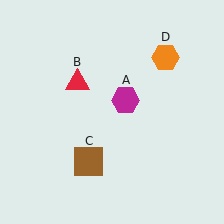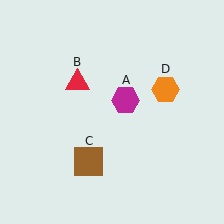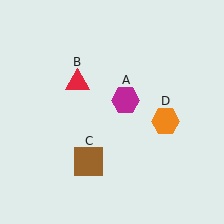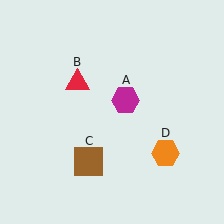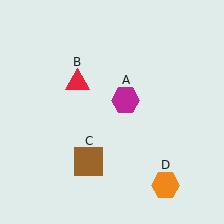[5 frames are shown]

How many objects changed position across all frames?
1 object changed position: orange hexagon (object D).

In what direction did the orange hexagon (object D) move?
The orange hexagon (object D) moved down.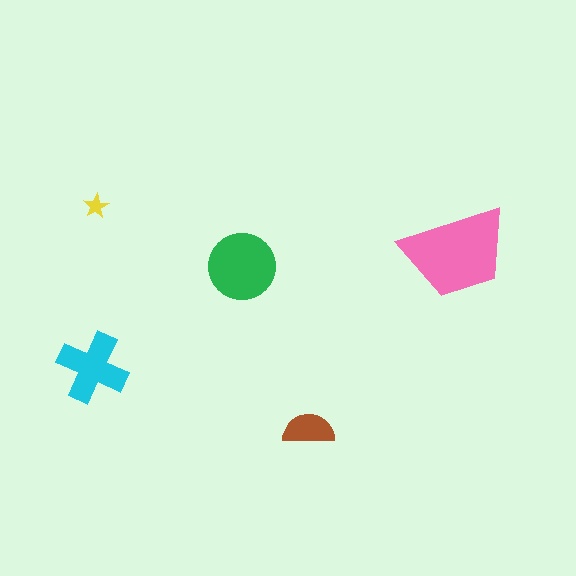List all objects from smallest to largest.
The yellow star, the brown semicircle, the cyan cross, the green circle, the pink trapezoid.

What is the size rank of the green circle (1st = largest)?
2nd.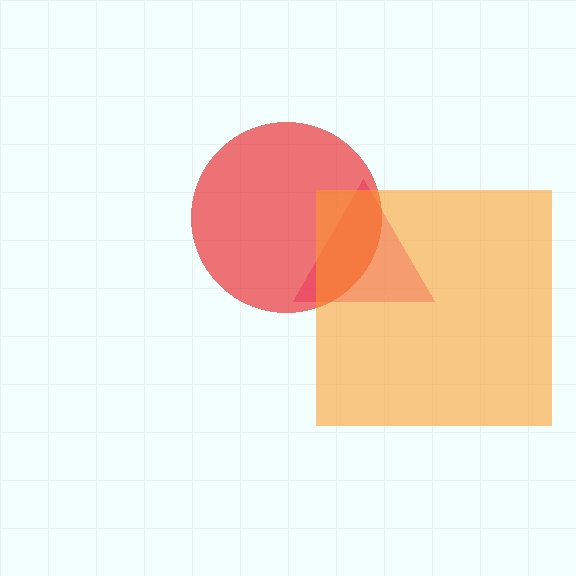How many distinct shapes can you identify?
There are 3 distinct shapes: a pink triangle, a red circle, an orange square.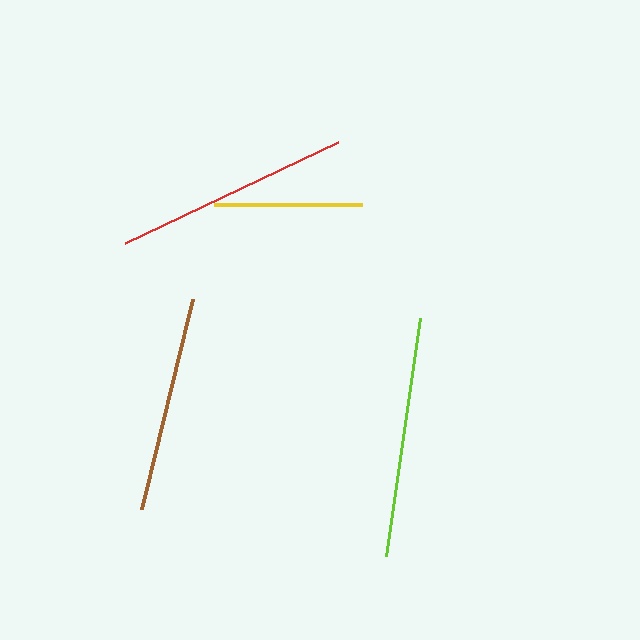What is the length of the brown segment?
The brown segment is approximately 216 pixels long.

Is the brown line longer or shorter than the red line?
The red line is longer than the brown line.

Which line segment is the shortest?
The yellow line is the shortest at approximately 149 pixels.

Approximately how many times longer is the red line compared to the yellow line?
The red line is approximately 1.6 times the length of the yellow line.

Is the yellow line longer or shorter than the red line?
The red line is longer than the yellow line.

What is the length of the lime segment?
The lime segment is approximately 241 pixels long.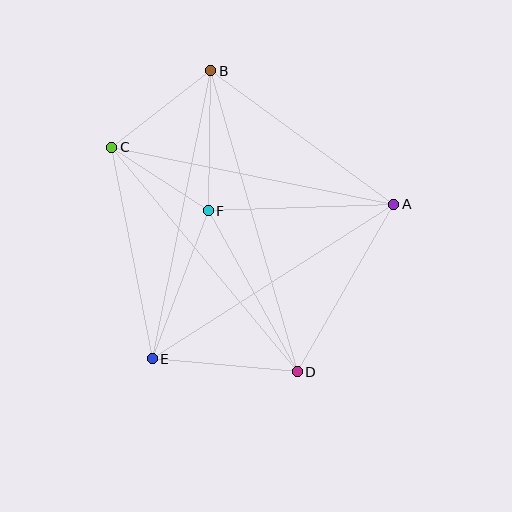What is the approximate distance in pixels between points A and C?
The distance between A and C is approximately 288 pixels.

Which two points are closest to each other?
Points C and F are closest to each other.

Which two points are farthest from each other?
Points B and D are farthest from each other.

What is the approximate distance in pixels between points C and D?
The distance between C and D is approximately 291 pixels.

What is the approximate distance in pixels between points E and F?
The distance between E and F is approximately 158 pixels.